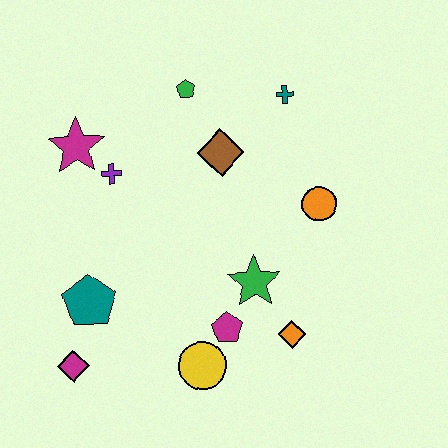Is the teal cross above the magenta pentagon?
Yes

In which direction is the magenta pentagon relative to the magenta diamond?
The magenta pentagon is to the right of the magenta diamond.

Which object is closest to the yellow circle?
The magenta pentagon is closest to the yellow circle.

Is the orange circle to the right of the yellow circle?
Yes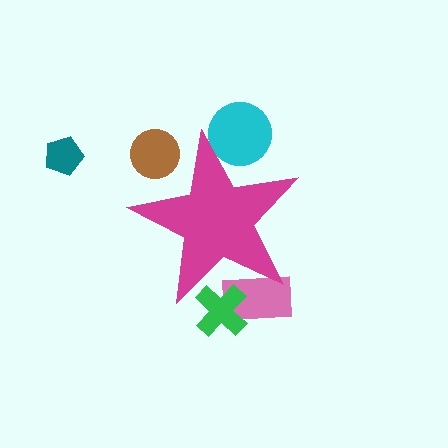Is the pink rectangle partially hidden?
Yes, the pink rectangle is partially hidden behind the magenta star.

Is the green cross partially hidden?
Yes, the green cross is partially hidden behind the magenta star.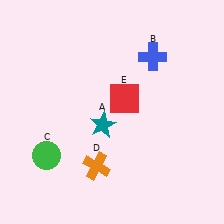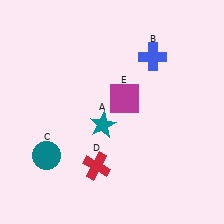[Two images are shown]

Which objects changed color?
C changed from green to teal. D changed from orange to red. E changed from red to magenta.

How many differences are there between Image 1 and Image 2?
There are 3 differences between the two images.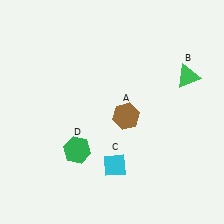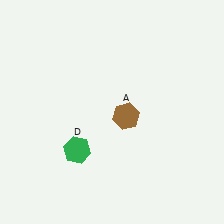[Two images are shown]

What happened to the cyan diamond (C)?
The cyan diamond (C) was removed in Image 2. It was in the bottom-right area of Image 1.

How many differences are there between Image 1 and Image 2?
There are 2 differences between the two images.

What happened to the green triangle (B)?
The green triangle (B) was removed in Image 2. It was in the top-right area of Image 1.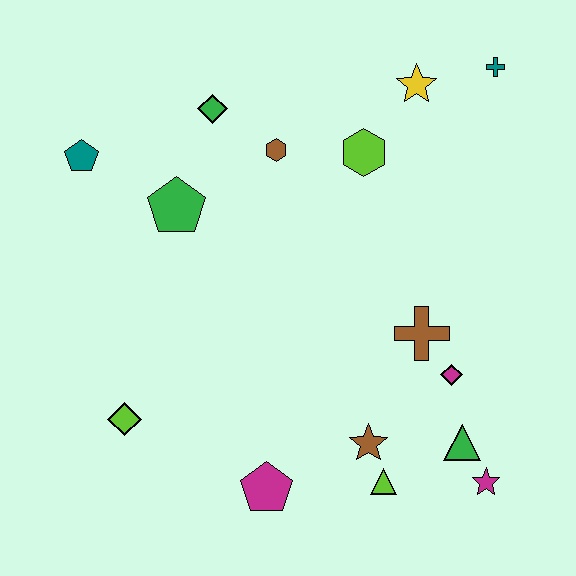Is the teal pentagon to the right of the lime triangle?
No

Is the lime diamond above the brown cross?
No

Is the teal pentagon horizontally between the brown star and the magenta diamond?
No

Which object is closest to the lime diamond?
The magenta pentagon is closest to the lime diamond.